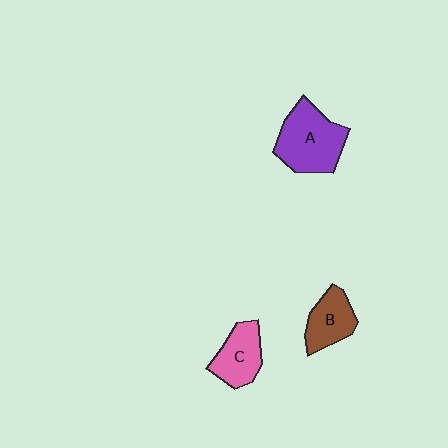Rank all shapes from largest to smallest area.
From largest to smallest: A (purple), C (pink), B (brown).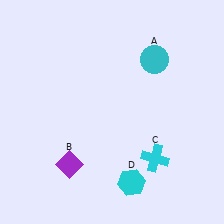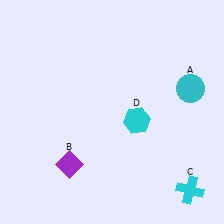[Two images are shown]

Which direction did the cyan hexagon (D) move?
The cyan hexagon (D) moved up.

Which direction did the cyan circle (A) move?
The cyan circle (A) moved right.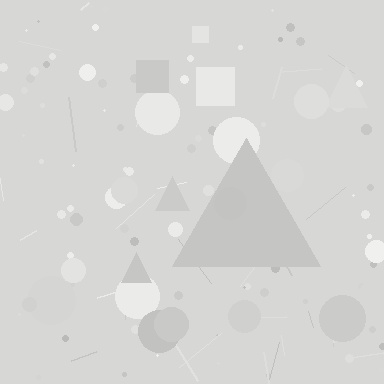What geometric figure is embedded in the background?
A triangle is embedded in the background.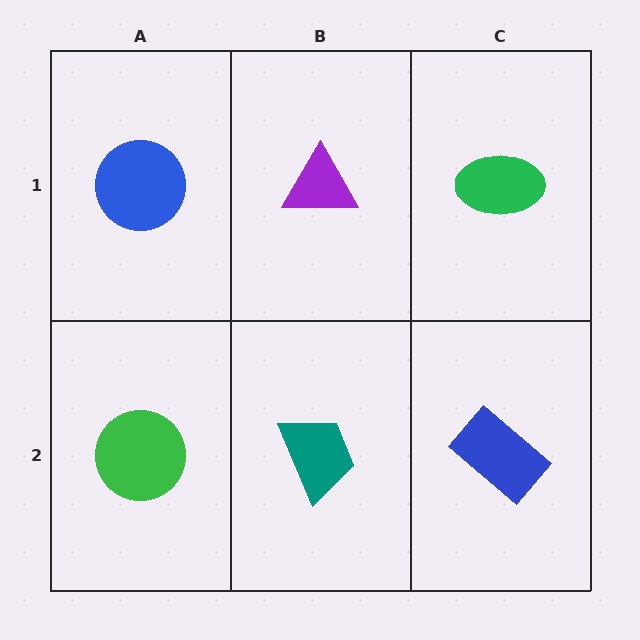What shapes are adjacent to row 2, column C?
A green ellipse (row 1, column C), a teal trapezoid (row 2, column B).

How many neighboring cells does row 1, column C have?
2.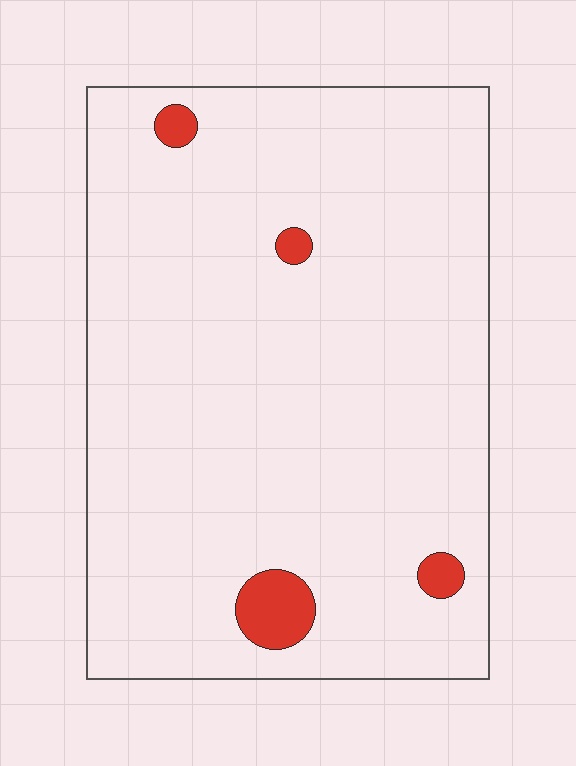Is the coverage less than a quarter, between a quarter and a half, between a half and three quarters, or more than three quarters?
Less than a quarter.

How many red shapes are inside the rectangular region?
4.